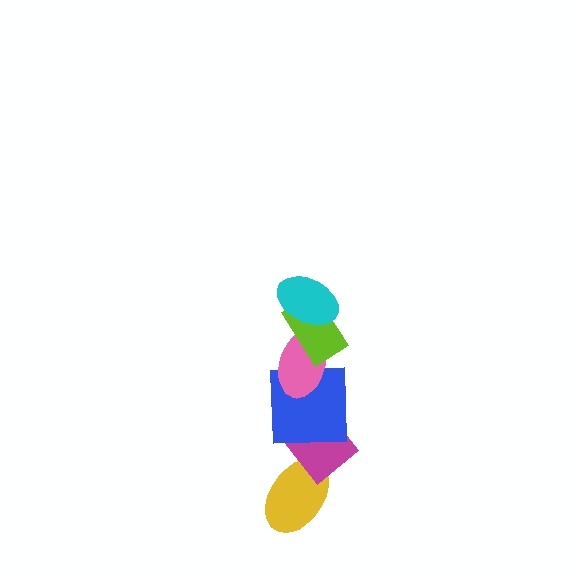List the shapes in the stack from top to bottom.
From top to bottom: the cyan ellipse, the lime rectangle, the pink ellipse, the blue square, the magenta diamond, the yellow ellipse.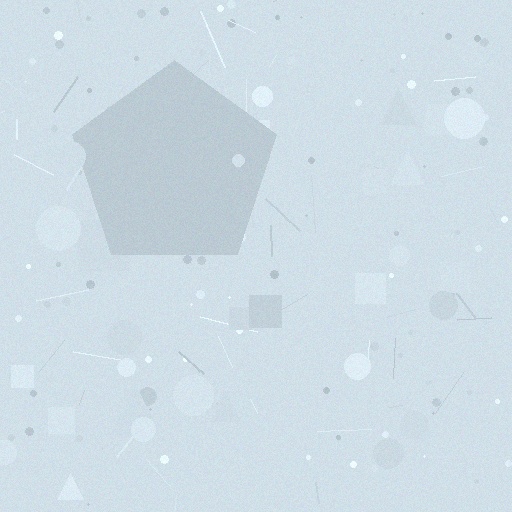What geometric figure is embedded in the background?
A pentagon is embedded in the background.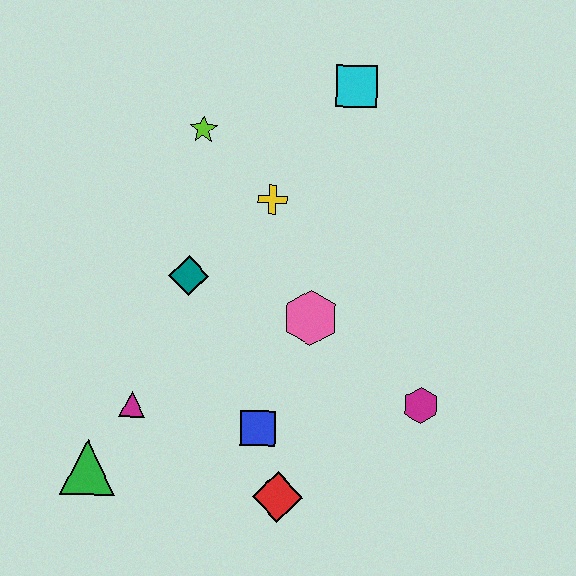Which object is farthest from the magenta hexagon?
The lime star is farthest from the magenta hexagon.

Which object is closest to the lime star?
The yellow cross is closest to the lime star.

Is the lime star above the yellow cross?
Yes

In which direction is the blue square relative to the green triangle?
The blue square is to the right of the green triangle.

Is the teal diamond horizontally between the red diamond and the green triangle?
Yes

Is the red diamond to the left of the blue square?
No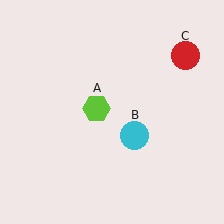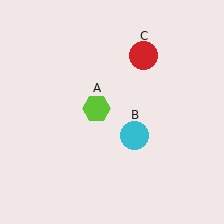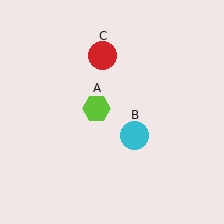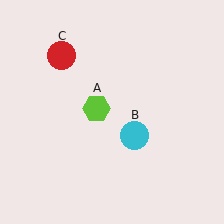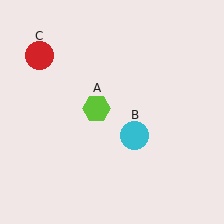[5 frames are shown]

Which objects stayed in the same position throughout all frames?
Lime hexagon (object A) and cyan circle (object B) remained stationary.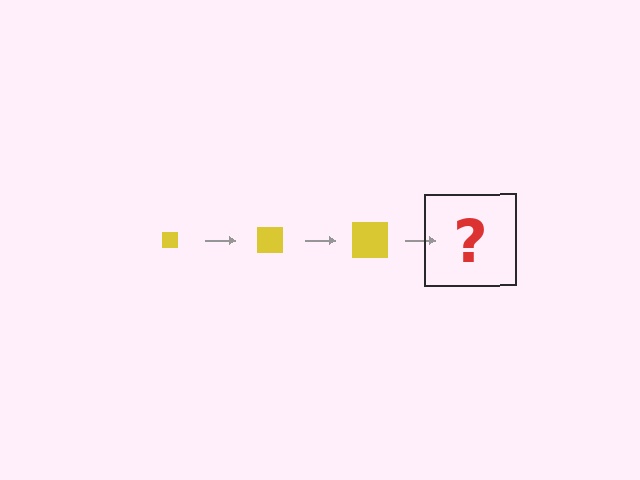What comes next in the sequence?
The next element should be a yellow square, larger than the previous one.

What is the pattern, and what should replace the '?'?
The pattern is that the square gets progressively larger each step. The '?' should be a yellow square, larger than the previous one.